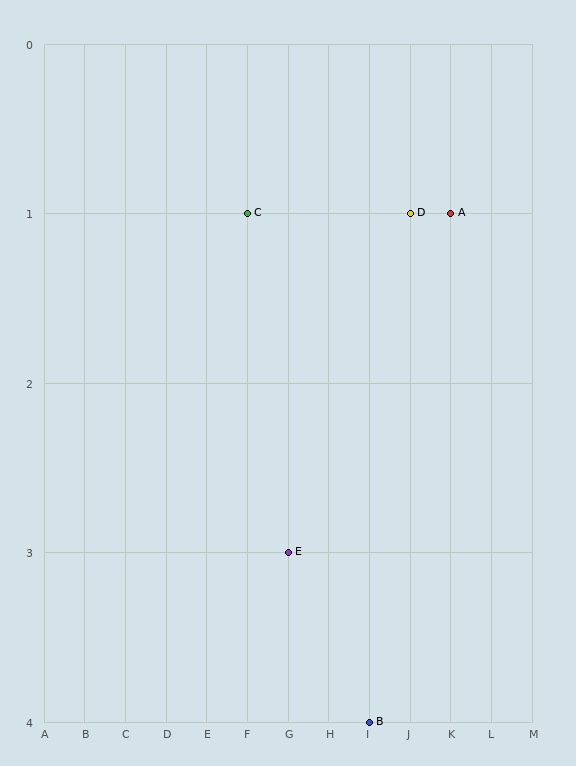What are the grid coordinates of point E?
Point E is at grid coordinates (G, 3).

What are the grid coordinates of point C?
Point C is at grid coordinates (F, 1).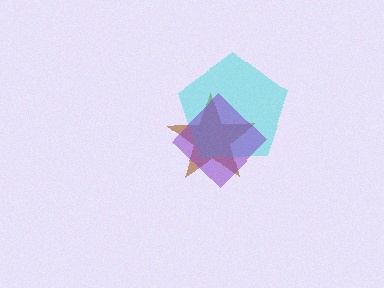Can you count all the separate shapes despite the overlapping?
Yes, there are 3 separate shapes.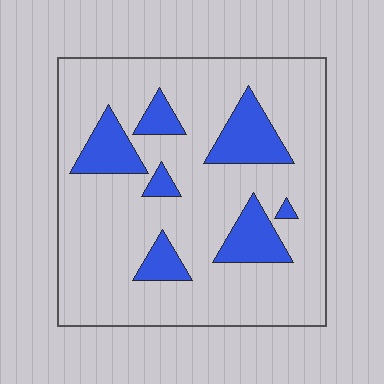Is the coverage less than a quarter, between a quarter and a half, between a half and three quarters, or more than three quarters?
Less than a quarter.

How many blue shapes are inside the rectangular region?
7.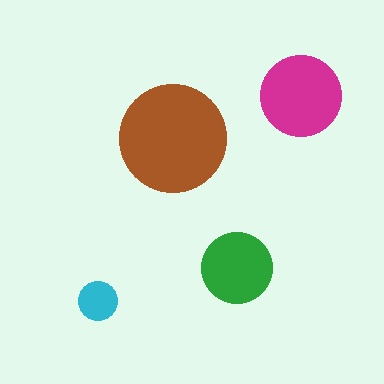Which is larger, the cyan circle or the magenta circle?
The magenta one.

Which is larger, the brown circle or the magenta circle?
The brown one.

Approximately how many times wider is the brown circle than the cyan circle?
About 3 times wider.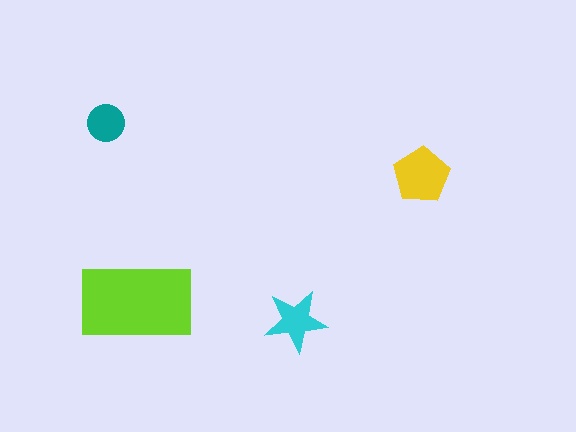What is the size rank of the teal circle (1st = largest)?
4th.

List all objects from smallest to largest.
The teal circle, the cyan star, the yellow pentagon, the lime rectangle.